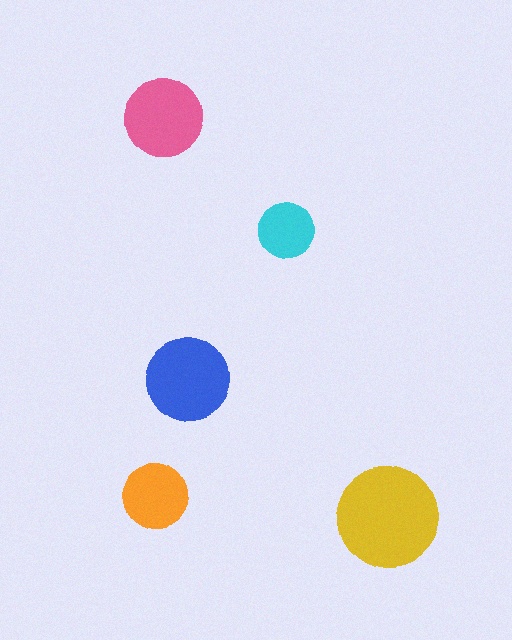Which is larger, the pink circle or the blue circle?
The blue one.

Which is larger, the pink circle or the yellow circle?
The yellow one.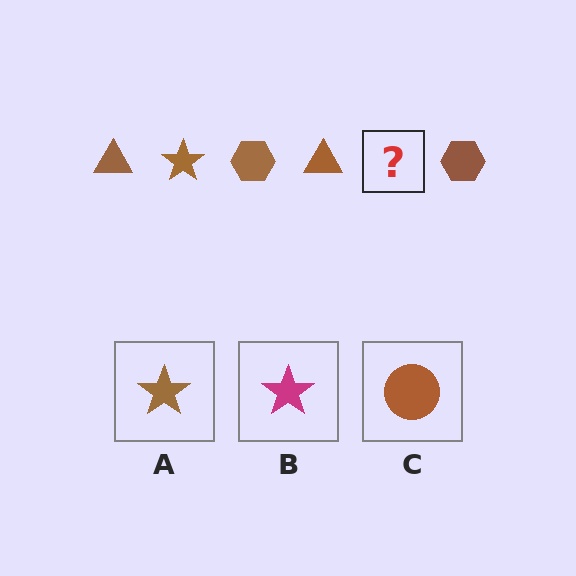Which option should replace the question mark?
Option A.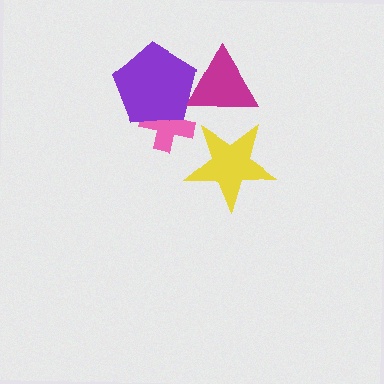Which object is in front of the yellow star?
The magenta triangle is in front of the yellow star.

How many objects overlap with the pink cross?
1 object overlaps with the pink cross.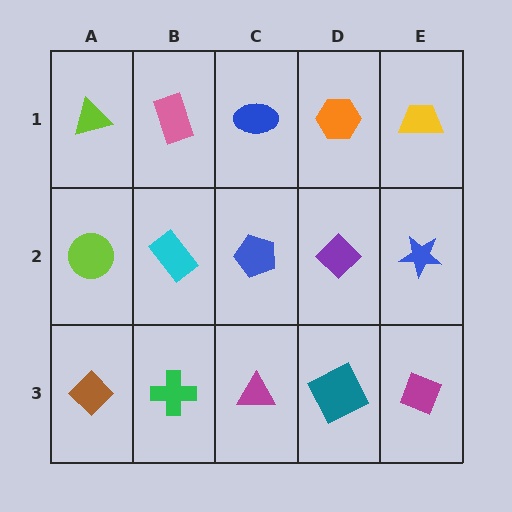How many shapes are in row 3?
5 shapes.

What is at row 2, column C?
A blue pentagon.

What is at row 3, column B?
A green cross.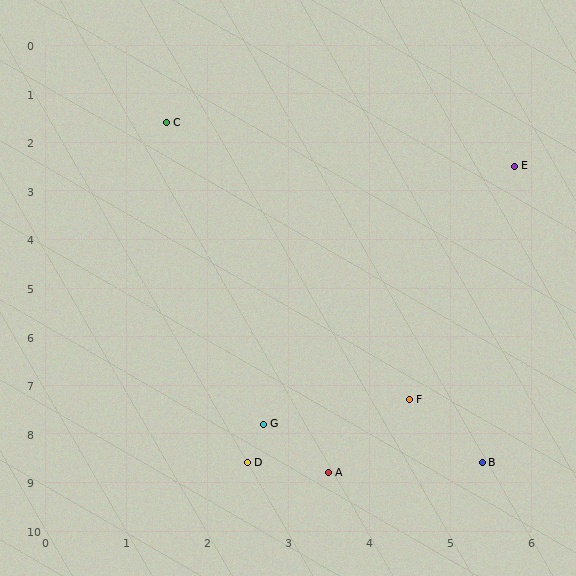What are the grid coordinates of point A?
Point A is at approximately (3.5, 8.8).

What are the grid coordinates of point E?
Point E is at approximately (5.8, 2.5).